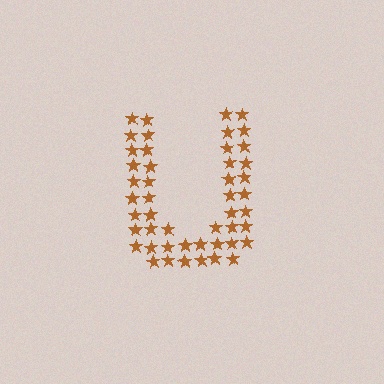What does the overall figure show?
The overall figure shows the letter U.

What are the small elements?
The small elements are stars.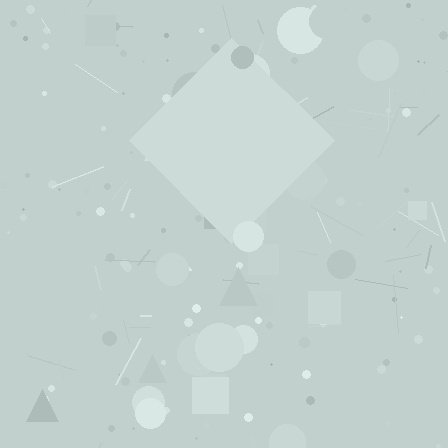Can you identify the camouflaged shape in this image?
The camouflaged shape is a diamond.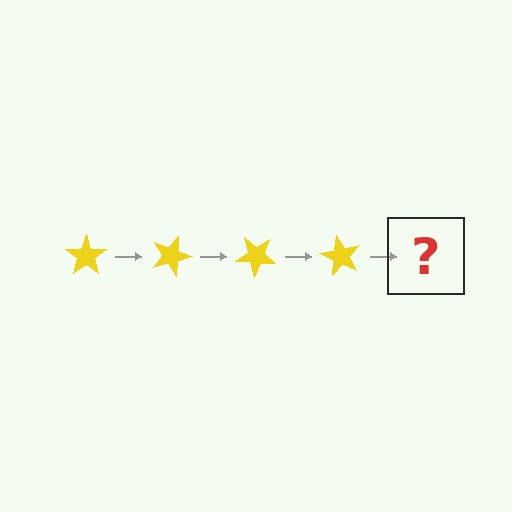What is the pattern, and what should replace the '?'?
The pattern is that the star rotates 20 degrees each step. The '?' should be a yellow star rotated 80 degrees.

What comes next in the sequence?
The next element should be a yellow star rotated 80 degrees.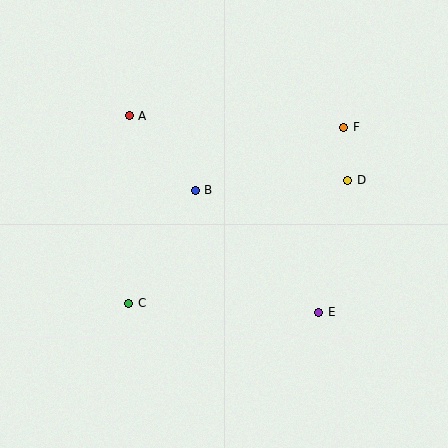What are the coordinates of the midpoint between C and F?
The midpoint between C and F is at (236, 215).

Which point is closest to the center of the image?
Point B at (195, 190) is closest to the center.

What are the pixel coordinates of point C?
Point C is at (129, 303).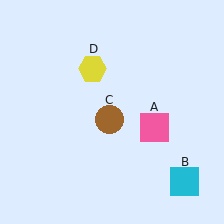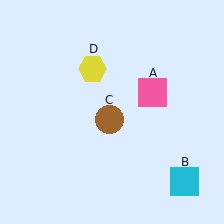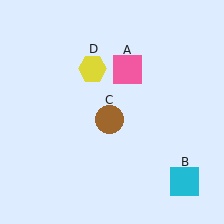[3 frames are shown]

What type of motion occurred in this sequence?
The pink square (object A) rotated counterclockwise around the center of the scene.